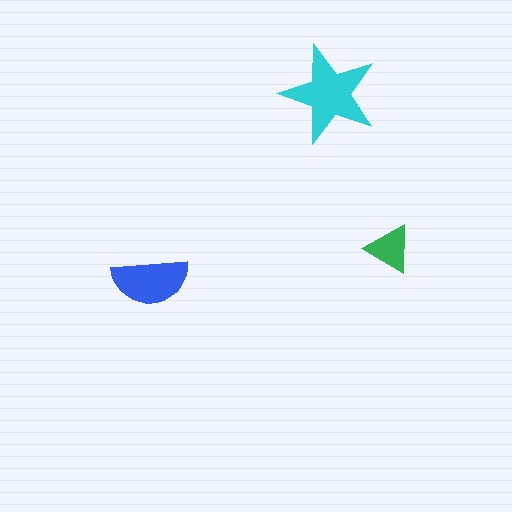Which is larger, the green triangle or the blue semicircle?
The blue semicircle.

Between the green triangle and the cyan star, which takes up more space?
The cyan star.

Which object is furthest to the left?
The blue semicircle is leftmost.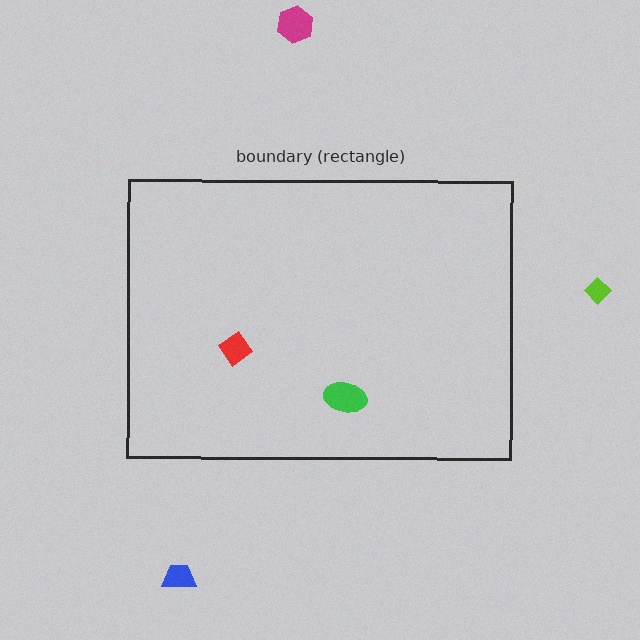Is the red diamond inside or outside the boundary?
Inside.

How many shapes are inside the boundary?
2 inside, 3 outside.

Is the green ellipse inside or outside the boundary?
Inside.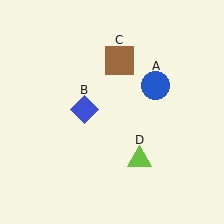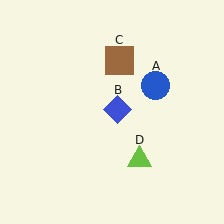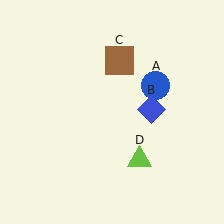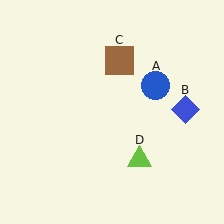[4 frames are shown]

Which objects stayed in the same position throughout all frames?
Blue circle (object A) and brown square (object C) and lime triangle (object D) remained stationary.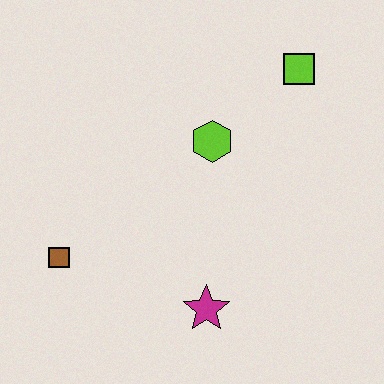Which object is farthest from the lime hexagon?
The brown square is farthest from the lime hexagon.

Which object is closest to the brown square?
The magenta star is closest to the brown square.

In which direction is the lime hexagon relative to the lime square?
The lime hexagon is to the left of the lime square.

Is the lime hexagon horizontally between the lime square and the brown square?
Yes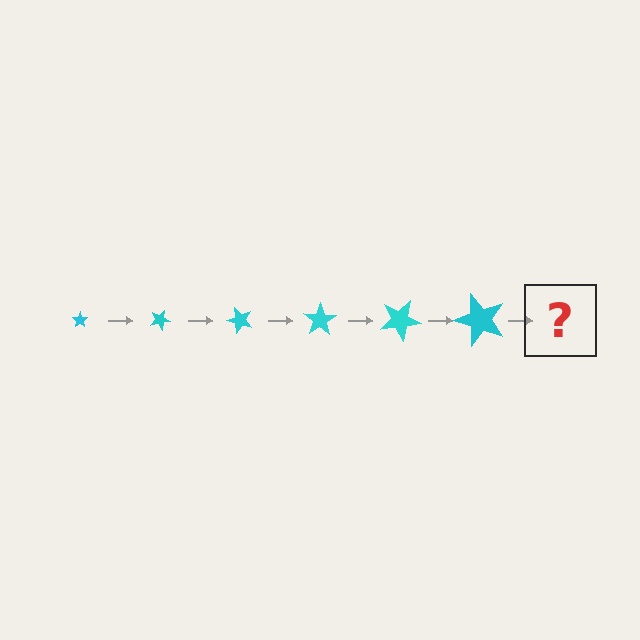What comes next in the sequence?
The next element should be a star, larger than the previous one and rotated 150 degrees from the start.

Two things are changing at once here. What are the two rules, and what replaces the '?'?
The two rules are that the star grows larger each step and it rotates 25 degrees each step. The '?' should be a star, larger than the previous one and rotated 150 degrees from the start.